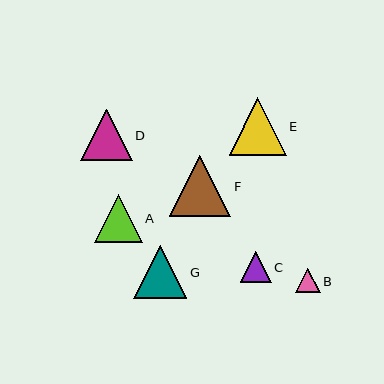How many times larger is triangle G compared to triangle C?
Triangle G is approximately 1.8 times the size of triangle C.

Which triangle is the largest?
Triangle F is the largest with a size of approximately 61 pixels.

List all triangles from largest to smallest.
From largest to smallest: F, E, G, D, A, C, B.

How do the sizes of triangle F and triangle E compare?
Triangle F and triangle E are approximately the same size.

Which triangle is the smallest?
Triangle B is the smallest with a size of approximately 25 pixels.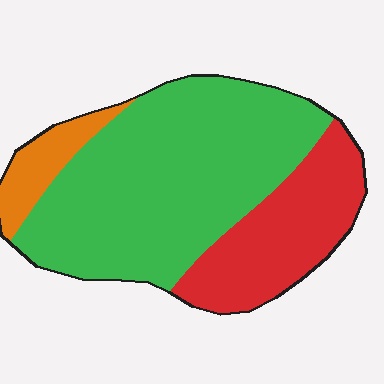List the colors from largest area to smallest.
From largest to smallest: green, red, orange.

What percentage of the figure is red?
Red covers roughly 25% of the figure.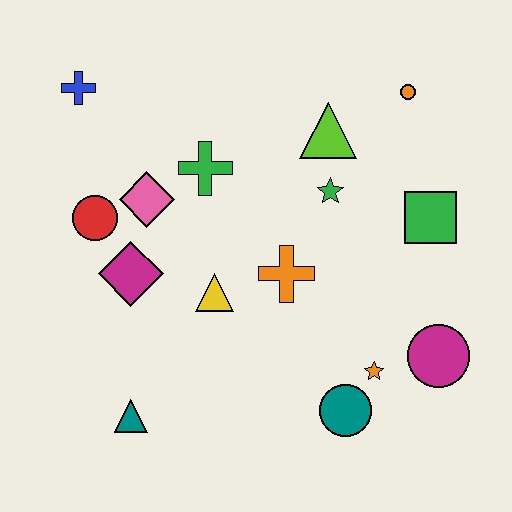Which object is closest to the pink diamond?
The red circle is closest to the pink diamond.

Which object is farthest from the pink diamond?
The magenta circle is farthest from the pink diamond.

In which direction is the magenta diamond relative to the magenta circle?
The magenta diamond is to the left of the magenta circle.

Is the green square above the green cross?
No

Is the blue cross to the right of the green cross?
No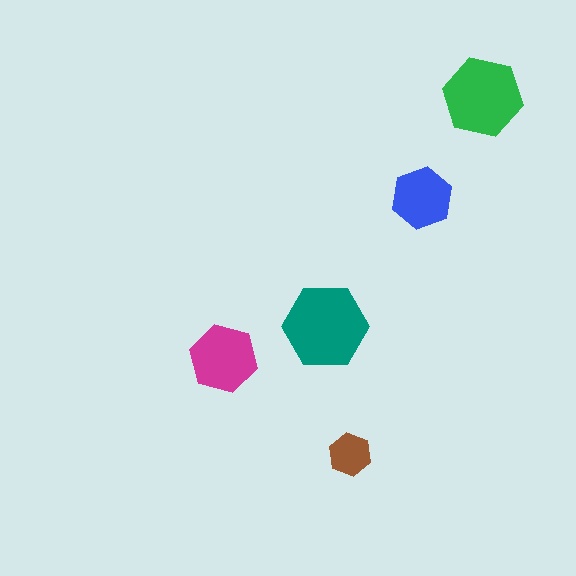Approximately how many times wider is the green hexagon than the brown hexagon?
About 2 times wider.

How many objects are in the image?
There are 5 objects in the image.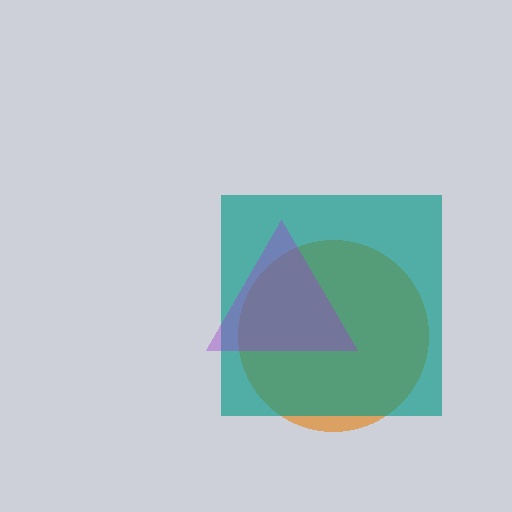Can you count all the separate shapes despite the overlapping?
Yes, there are 3 separate shapes.